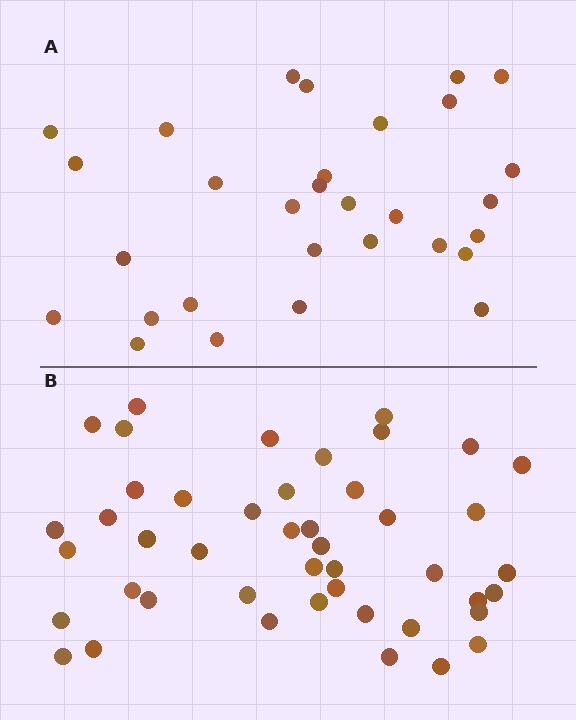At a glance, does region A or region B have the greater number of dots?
Region B (the bottom region) has more dots.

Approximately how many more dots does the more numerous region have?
Region B has approximately 15 more dots than region A.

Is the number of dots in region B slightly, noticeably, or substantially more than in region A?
Region B has substantially more. The ratio is roughly 1.5 to 1.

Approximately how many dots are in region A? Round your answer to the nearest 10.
About 30 dots.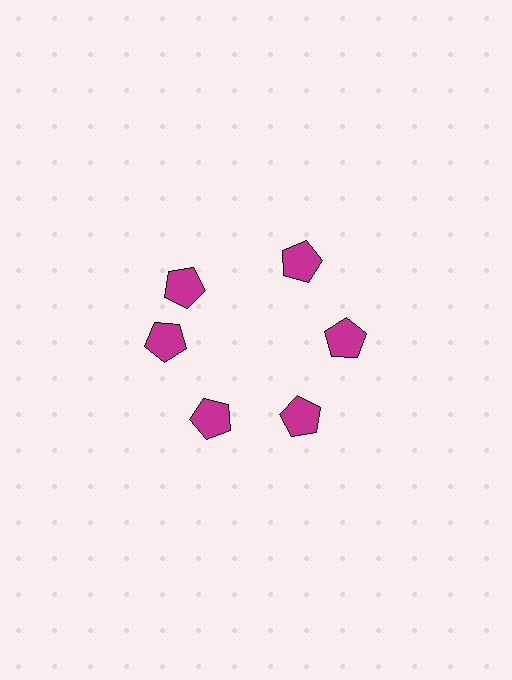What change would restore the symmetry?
The symmetry would be restored by rotating it back into even spacing with its neighbors so that all 6 pentagons sit at equal angles and equal distance from the center.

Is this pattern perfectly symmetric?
No. The 6 magenta pentagons are arranged in a ring, but one element near the 11 o'clock position is rotated out of alignment along the ring, breaking the 6-fold rotational symmetry.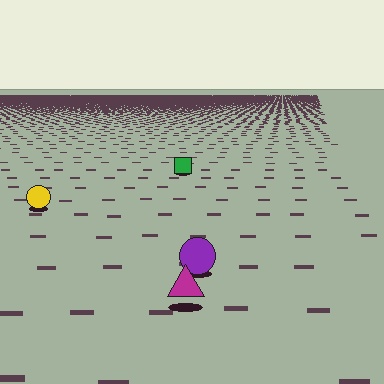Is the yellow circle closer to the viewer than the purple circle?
No. The purple circle is closer — you can tell from the texture gradient: the ground texture is coarser near it.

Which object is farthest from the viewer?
The green square is farthest from the viewer. It appears smaller and the ground texture around it is denser.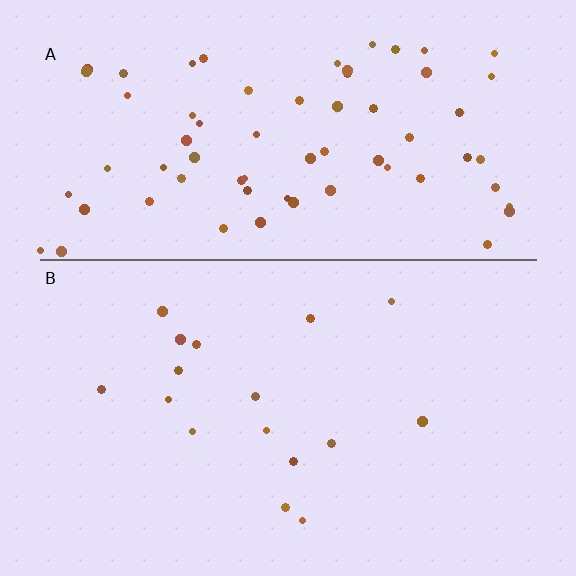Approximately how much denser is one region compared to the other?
Approximately 4.2× — region A over region B.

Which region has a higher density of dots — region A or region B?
A (the top).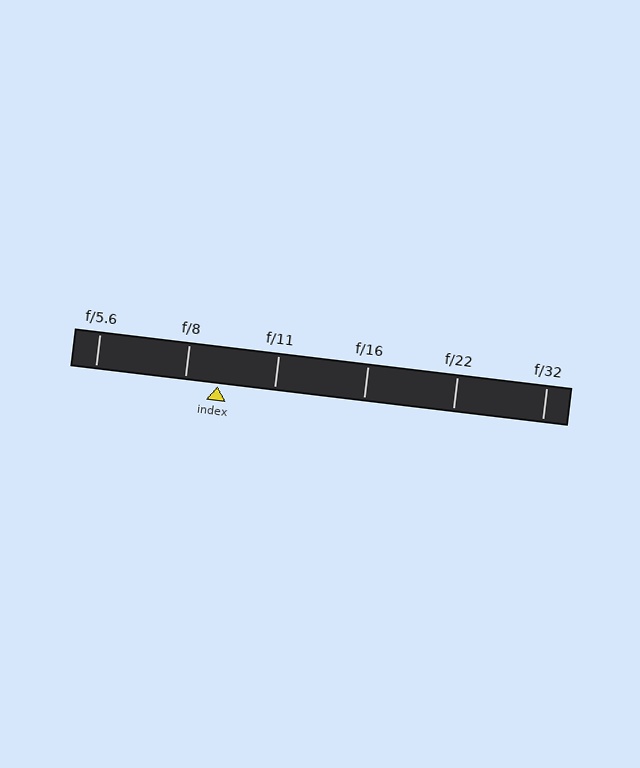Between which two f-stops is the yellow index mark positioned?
The index mark is between f/8 and f/11.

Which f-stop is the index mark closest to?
The index mark is closest to f/8.